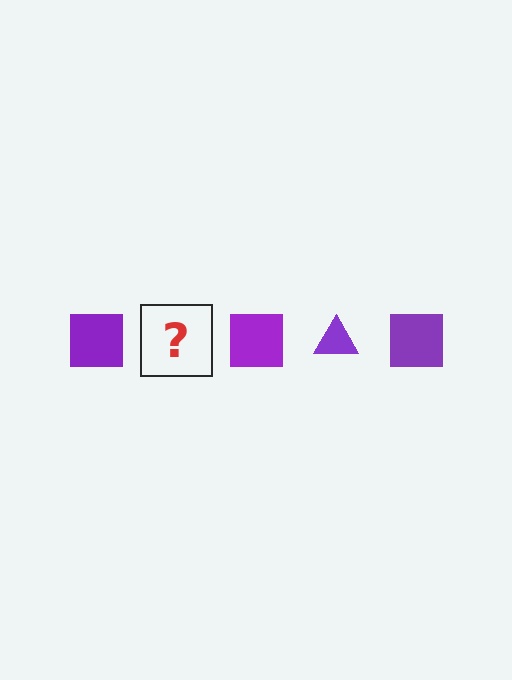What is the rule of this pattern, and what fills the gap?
The rule is that the pattern cycles through square, triangle shapes in purple. The gap should be filled with a purple triangle.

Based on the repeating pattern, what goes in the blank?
The blank should be a purple triangle.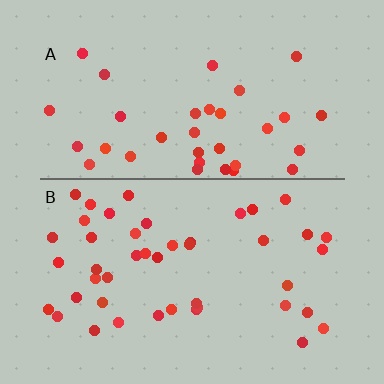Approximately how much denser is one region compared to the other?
Approximately 1.2× — region B over region A.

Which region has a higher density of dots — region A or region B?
B (the bottom).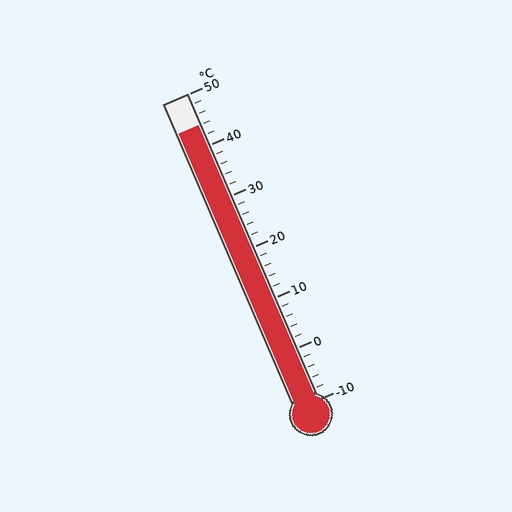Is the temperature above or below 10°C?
The temperature is above 10°C.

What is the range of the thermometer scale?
The thermometer scale ranges from -10°C to 50°C.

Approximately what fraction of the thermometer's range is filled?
The thermometer is filled to approximately 90% of its range.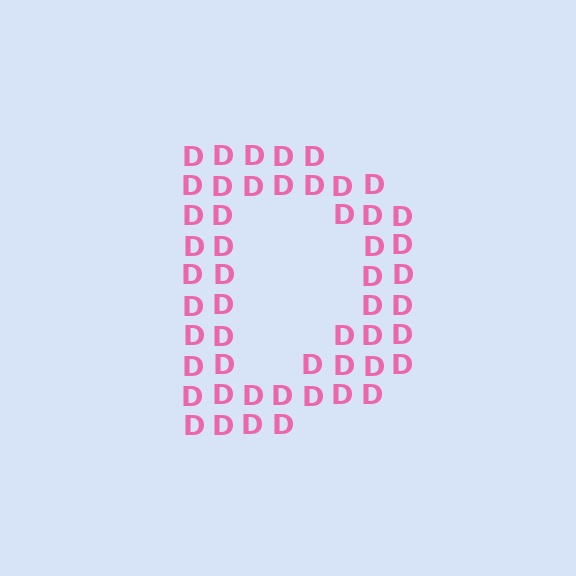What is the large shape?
The large shape is the letter D.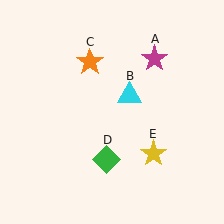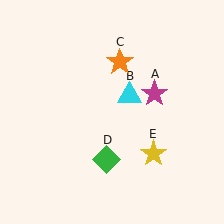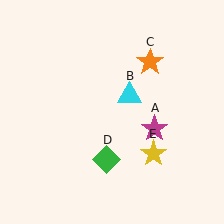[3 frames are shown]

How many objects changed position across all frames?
2 objects changed position: magenta star (object A), orange star (object C).